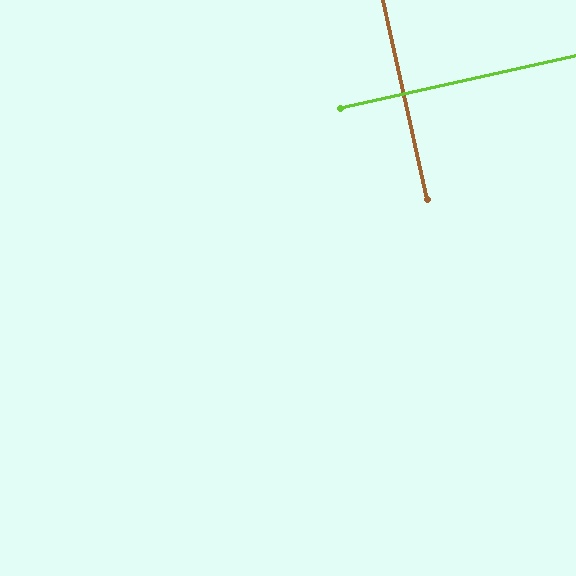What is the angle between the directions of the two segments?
Approximately 90 degrees.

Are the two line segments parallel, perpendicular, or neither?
Perpendicular — they meet at approximately 90°.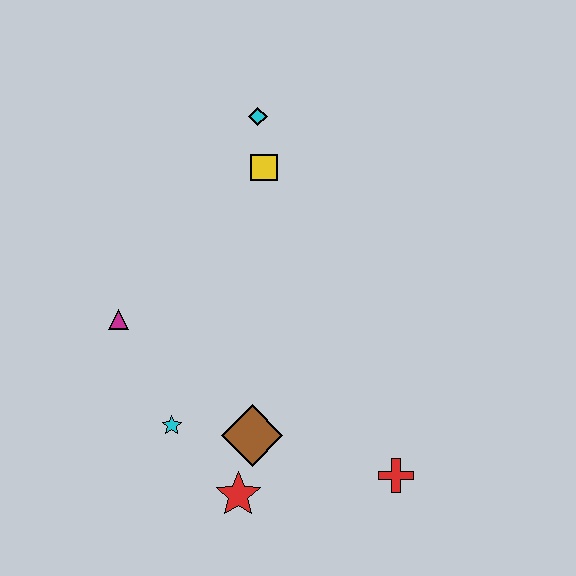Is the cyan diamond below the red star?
No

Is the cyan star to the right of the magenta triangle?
Yes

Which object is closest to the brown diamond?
The red star is closest to the brown diamond.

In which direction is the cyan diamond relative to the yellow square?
The cyan diamond is above the yellow square.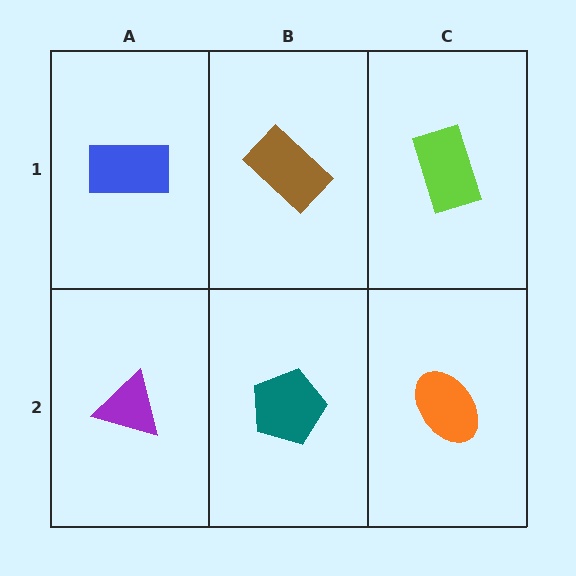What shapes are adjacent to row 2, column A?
A blue rectangle (row 1, column A), a teal pentagon (row 2, column B).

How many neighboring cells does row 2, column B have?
3.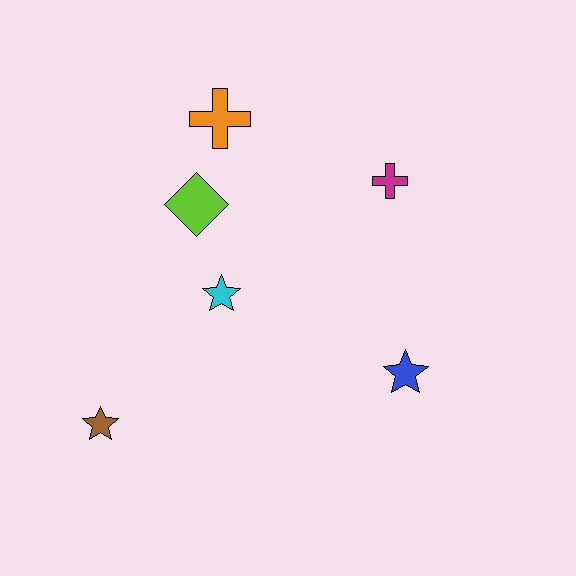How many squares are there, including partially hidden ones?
There are no squares.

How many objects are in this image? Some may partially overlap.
There are 6 objects.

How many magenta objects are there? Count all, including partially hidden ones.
There is 1 magenta object.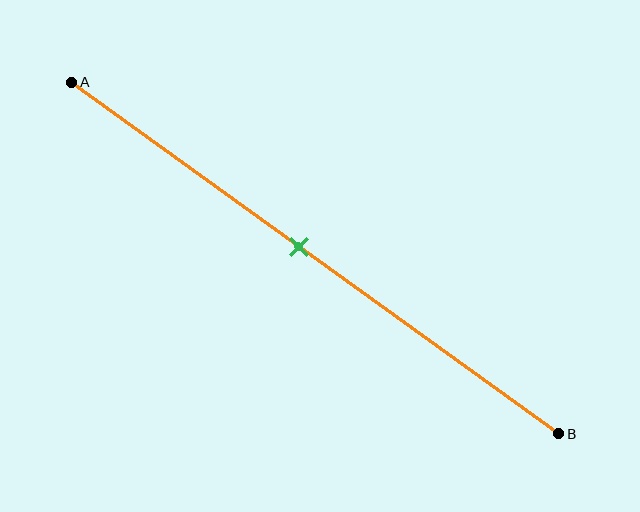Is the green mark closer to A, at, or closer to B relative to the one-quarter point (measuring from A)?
The green mark is closer to point B than the one-quarter point of segment AB.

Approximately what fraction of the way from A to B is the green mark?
The green mark is approximately 45% of the way from A to B.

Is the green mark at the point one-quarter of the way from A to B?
No, the mark is at about 45% from A, not at the 25% one-quarter point.